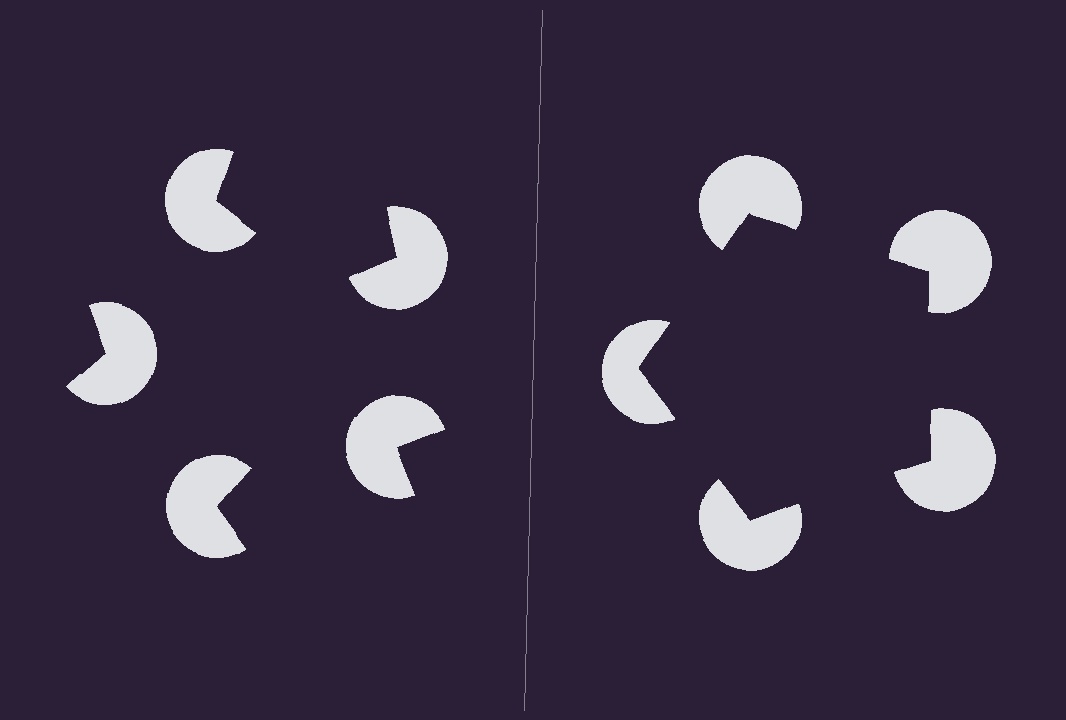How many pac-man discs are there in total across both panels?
10 — 5 on each side.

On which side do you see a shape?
An illusory pentagon appears on the right side. On the left side the wedge cuts are rotated, so no coherent shape forms.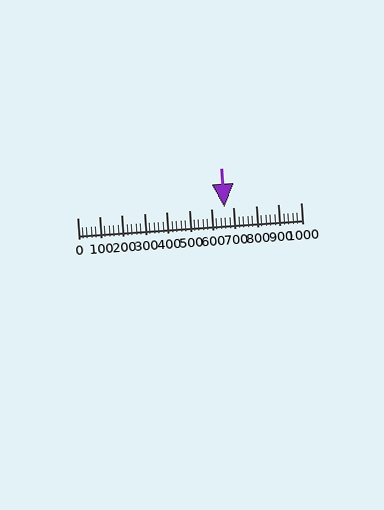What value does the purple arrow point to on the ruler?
The purple arrow points to approximately 661.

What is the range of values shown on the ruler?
The ruler shows values from 0 to 1000.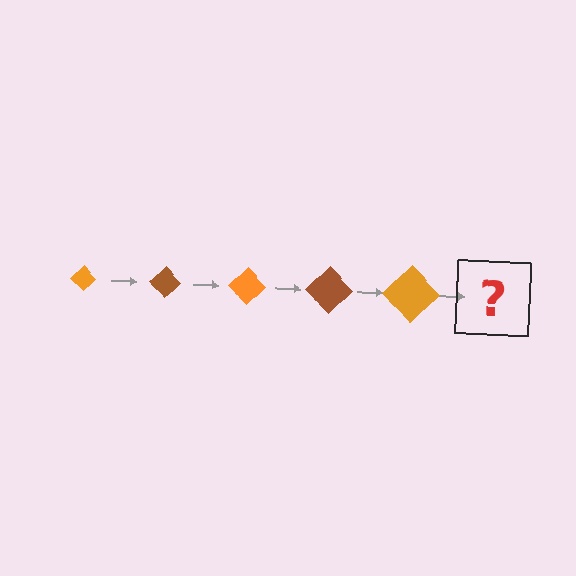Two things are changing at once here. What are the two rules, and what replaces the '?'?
The two rules are that the diamond grows larger each step and the color cycles through orange and brown. The '?' should be a brown diamond, larger than the previous one.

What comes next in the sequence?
The next element should be a brown diamond, larger than the previous one.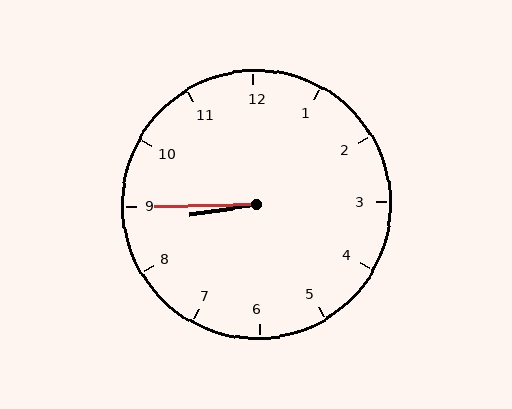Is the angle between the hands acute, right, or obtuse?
It is acute.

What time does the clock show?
8:45.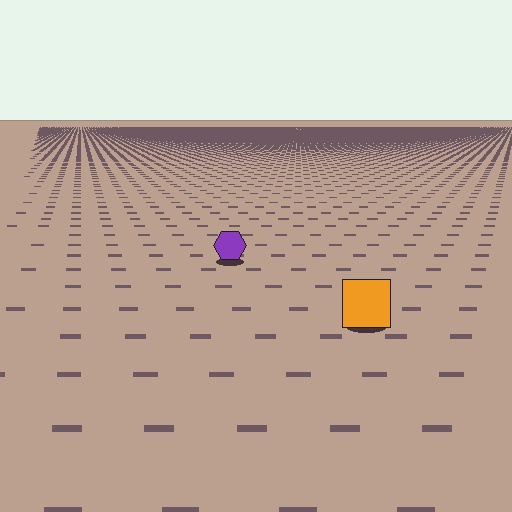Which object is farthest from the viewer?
The purple hexagon is farthest from the viewer. It appears smaller and the ground texture around it is denser.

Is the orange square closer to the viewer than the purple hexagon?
Yes. The orange square is closer — you can tell from the texture gradient: the ground texture is coarser near it.